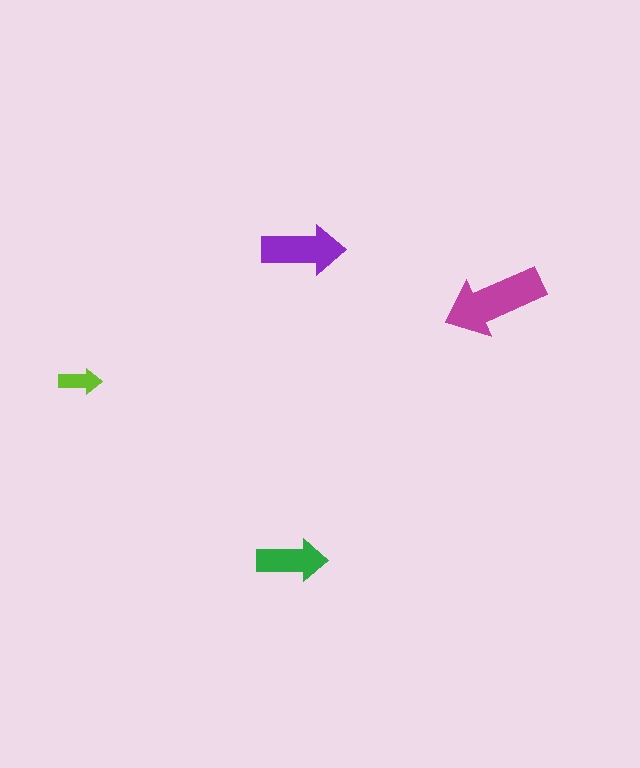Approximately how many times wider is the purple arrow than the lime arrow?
About 2 times wider.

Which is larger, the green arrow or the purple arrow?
The purple one.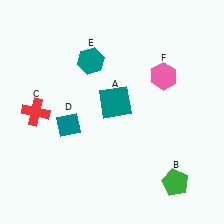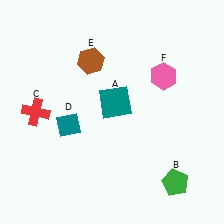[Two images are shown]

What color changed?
The hexagon (E) changed from teal in Image 1 to brown in Image 2.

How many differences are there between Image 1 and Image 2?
There is 1 difference between the two images.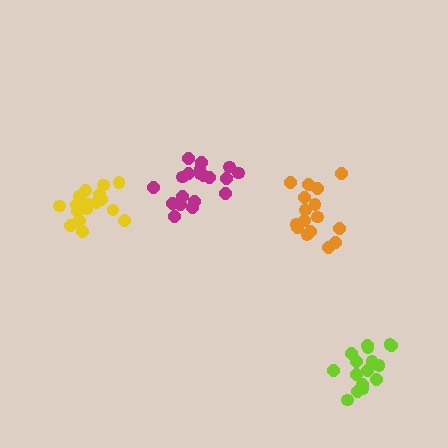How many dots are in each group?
Group 1: 19 dots, Group 2: 16 dots, Group 3: 17 dots, Group 4: 16 dots (68 total).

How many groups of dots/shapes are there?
There are 4 groups.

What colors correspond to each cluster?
The clusters are colored: magenta, orange, yellow, lime.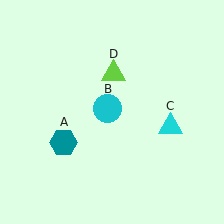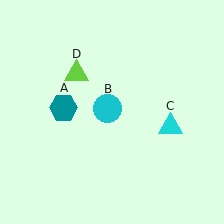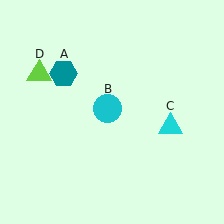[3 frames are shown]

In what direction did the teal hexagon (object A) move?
The teal hexagon (object A) moved up.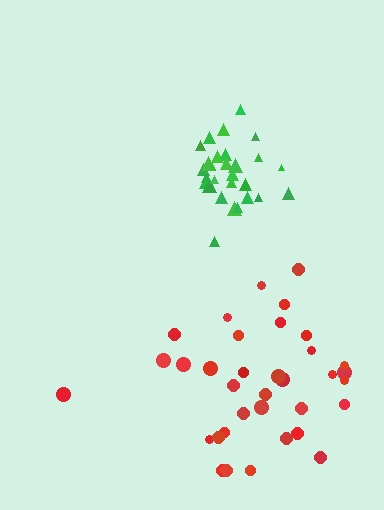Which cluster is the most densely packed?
Green.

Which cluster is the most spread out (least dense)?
Red.